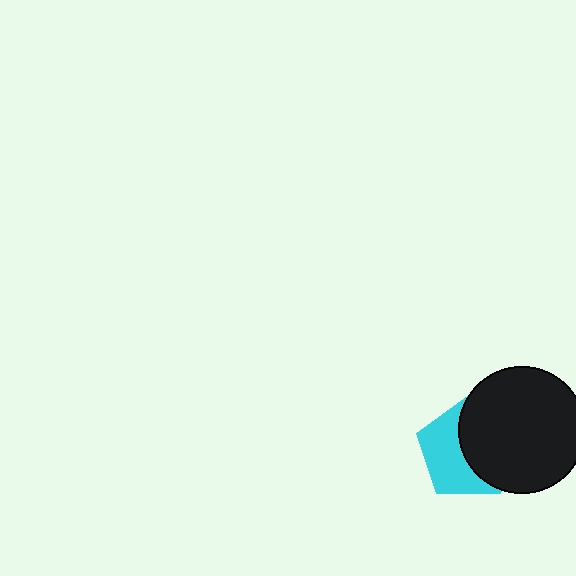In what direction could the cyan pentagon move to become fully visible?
The cyan pentagon could move left. That would shift it out from behind the black circle entirely.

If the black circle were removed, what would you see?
You would see the complete cyan pentagon.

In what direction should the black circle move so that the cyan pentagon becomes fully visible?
The black circle should move right. That is the shortest direction to clear the overlap and leave the cyan pentagon fully visible.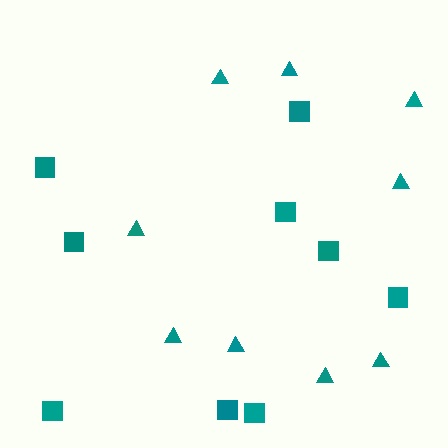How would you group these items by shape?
There are 2 groups: one group of triangles (9) and one group of squares (9).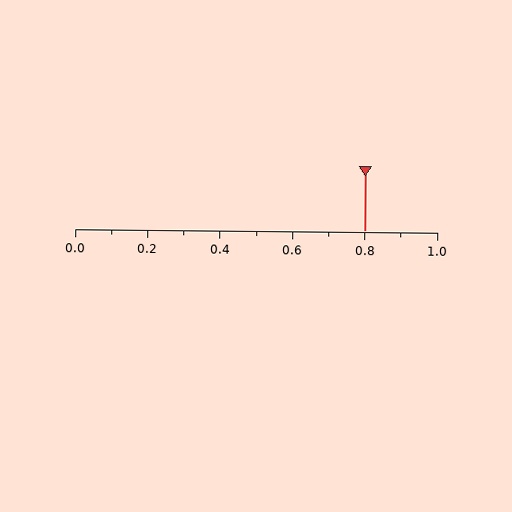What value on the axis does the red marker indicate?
The marker indicates approximately 0.8.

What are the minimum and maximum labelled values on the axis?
The axis runs from 0.0 to 1.0.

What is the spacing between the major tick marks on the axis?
The major ticks are spaced 0.2 apart.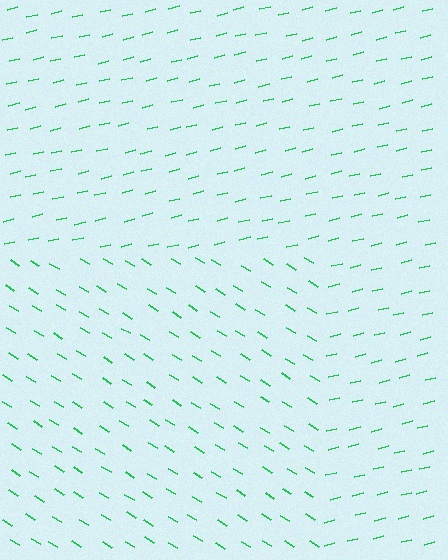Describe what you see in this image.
The image is filled with small green line segments. A rectangle region in the image has lines oriented differently from the surrounding lines, creating a visible texture boundary.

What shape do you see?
I see a rectangle.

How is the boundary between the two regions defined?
The boundary is defined purely by a change in line orientation (approximately 45 degrees difference). All lines are the same color and thickness.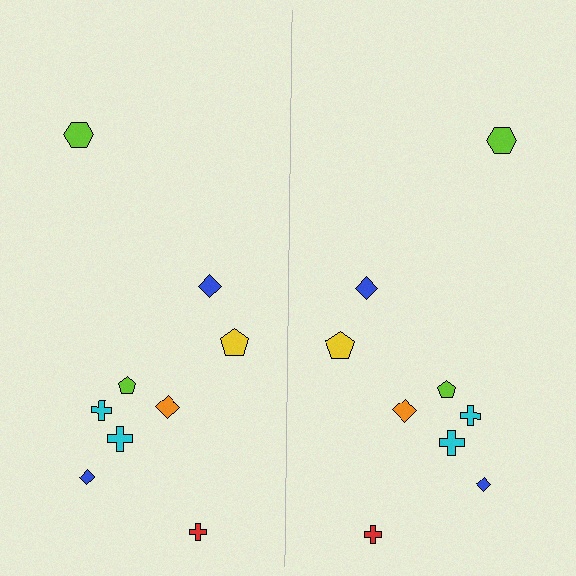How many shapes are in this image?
There are 18 shapes in this image.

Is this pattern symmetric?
Yes, this pattern has bilateral (reflection) symmetry.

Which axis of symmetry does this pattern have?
The pattern has a vertical axis of symmetry running through the center of the image.